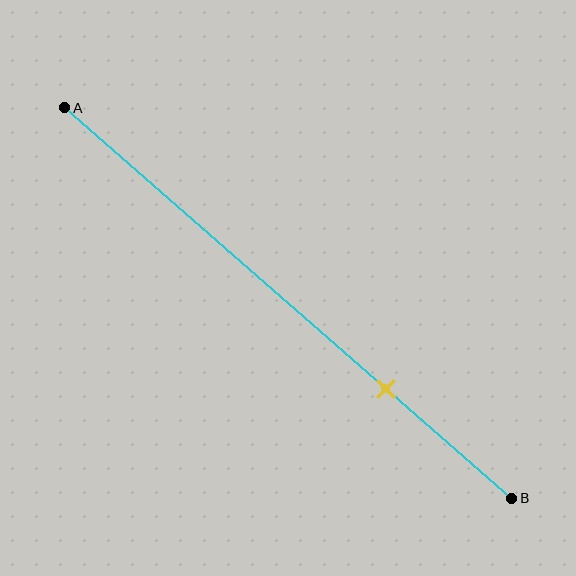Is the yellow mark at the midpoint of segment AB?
No, the mark is at about 70% from A, not at the 50% midpoint.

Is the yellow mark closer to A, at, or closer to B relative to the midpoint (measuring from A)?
The yellow mark is closer to point B than the midpoint of segment AB.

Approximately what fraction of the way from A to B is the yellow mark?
The yellow mark is approximately 70% of the way from A to B.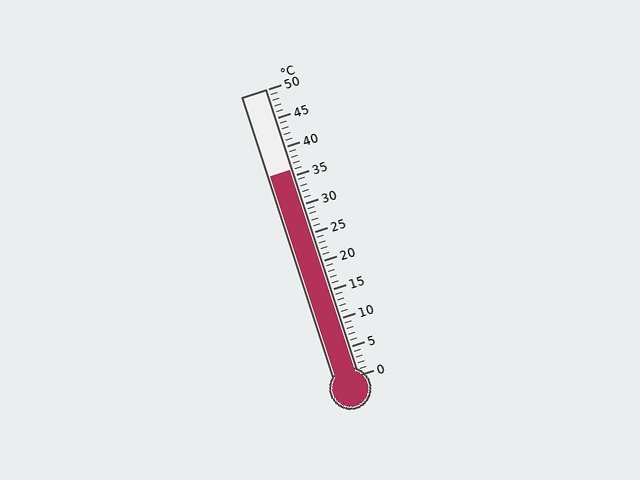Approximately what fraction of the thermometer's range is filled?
The thermometer is filled to approximately 70% of its range.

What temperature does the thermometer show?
The thermometer shows approximately 36°C.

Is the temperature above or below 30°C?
The temperature is above 30°C.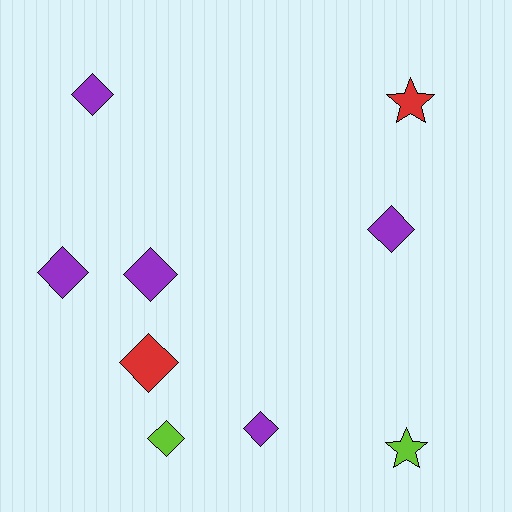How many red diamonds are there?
There is 1 red diamond.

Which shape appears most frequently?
Diamond, with 7 objects.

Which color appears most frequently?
Purple, with 5 objects.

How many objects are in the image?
There are 9 objects.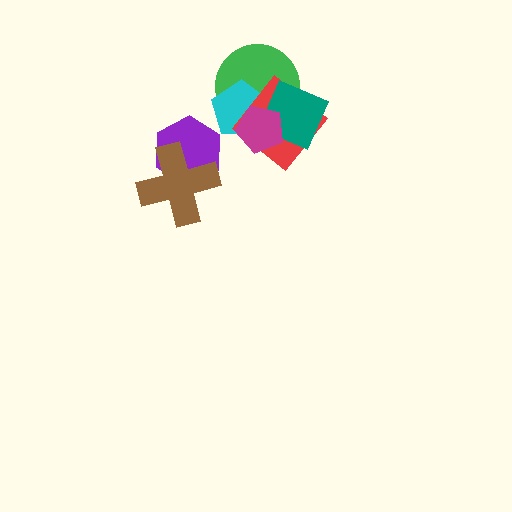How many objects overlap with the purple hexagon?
1 object overlaps with the purple hexagon.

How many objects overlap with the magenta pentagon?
4 objects overlap with the magenta pentagon.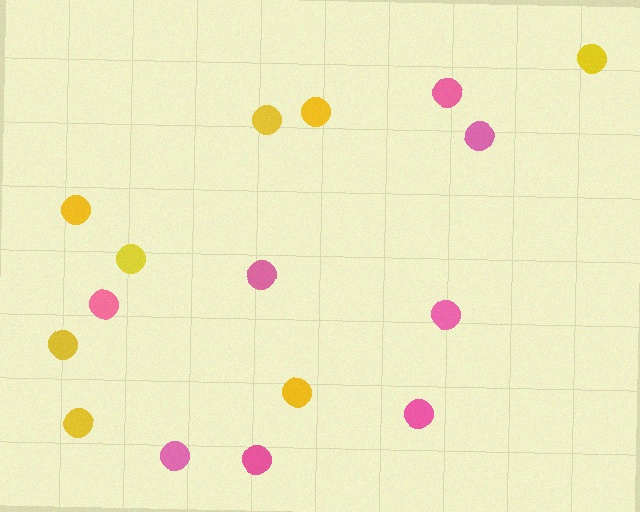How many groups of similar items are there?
There are 2 groups: one group of pink circles (8) and one group of yellow circles (8).